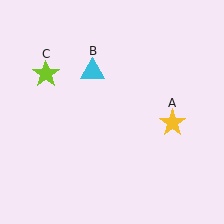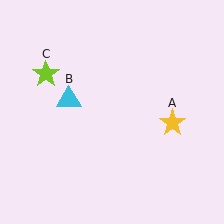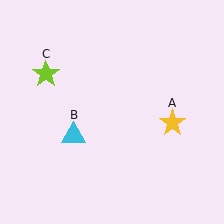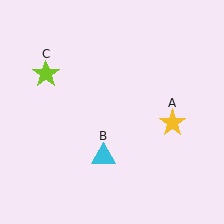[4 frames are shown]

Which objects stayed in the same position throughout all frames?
Yellow star (object A) and lime star (object C) remained stationary.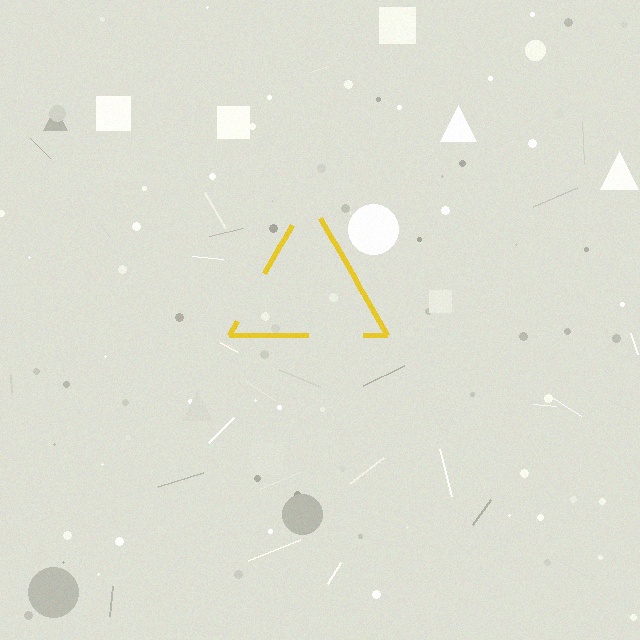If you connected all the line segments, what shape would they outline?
They would outline a triangle.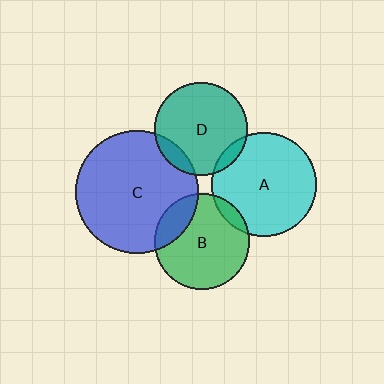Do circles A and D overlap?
Yes.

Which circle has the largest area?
Circle C (blue).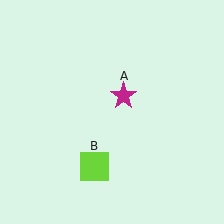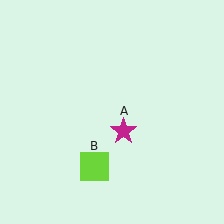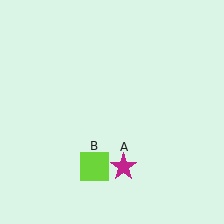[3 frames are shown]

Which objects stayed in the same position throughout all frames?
Lime square (object B) remained stationary.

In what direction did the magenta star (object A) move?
The magenta star (object A) moved down.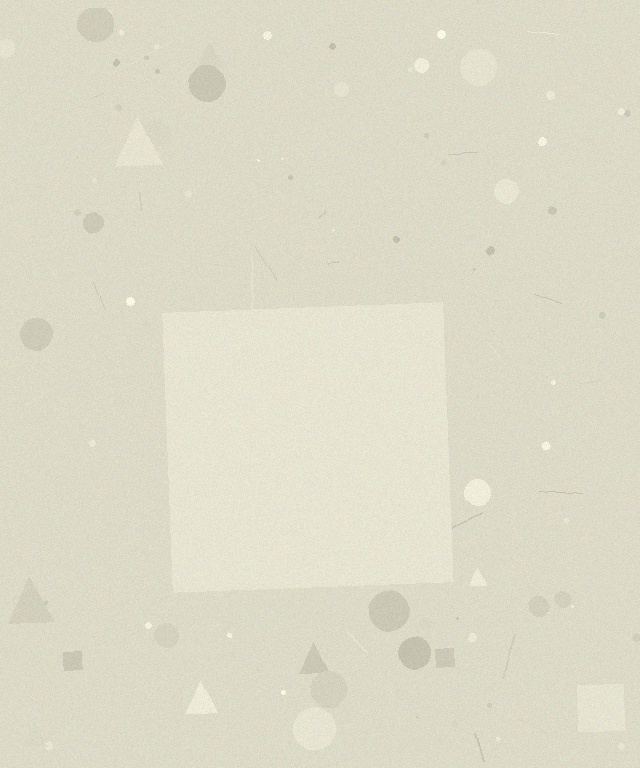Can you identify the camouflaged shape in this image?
The camouflaged shape is a square.